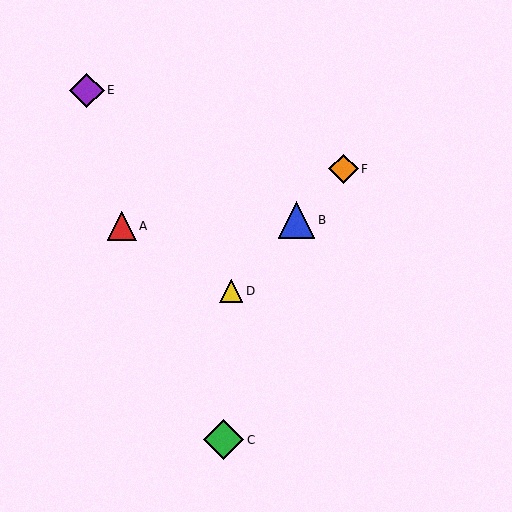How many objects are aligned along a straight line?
3 objects (B, D, F) are aligned along a straight line.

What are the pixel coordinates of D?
Object D is at (231, 291).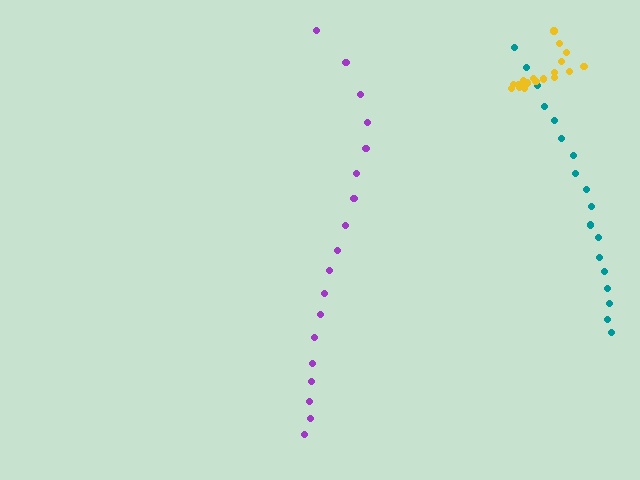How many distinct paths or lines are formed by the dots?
There are 3 distinct paths.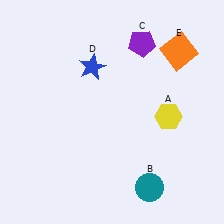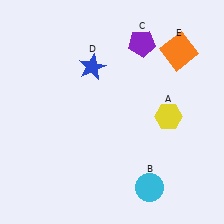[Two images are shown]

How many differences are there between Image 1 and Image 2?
There is 1 difference between the two images.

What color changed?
The circle (B) changed from teal in Image 1 to cyan in Image 2.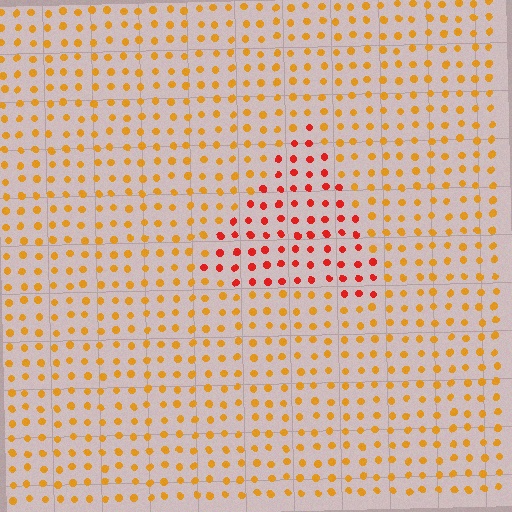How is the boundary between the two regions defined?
The boundary is defined purely by a slight shift in hue (about 37 degrees). Spacing, size, and orientation are identical on both sides.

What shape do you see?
I see a triangle.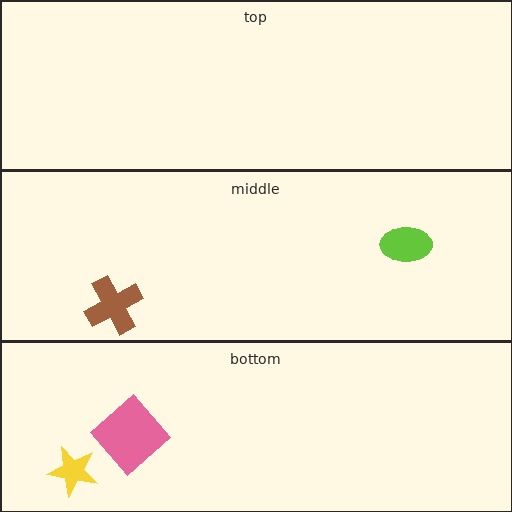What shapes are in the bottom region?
The yellow star, the pink diamond.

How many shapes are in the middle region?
2.